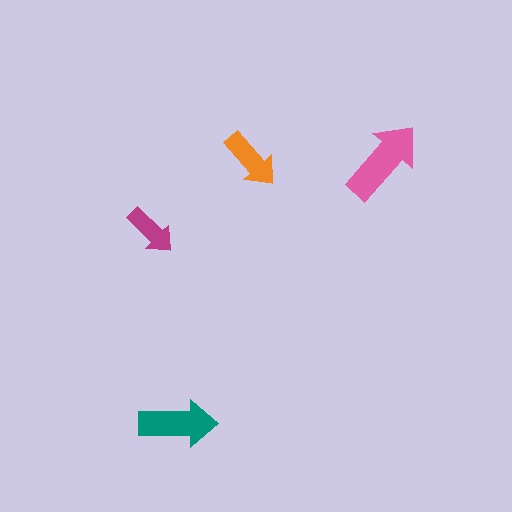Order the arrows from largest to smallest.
the pink one, the teal one, the orange one, the magenta one.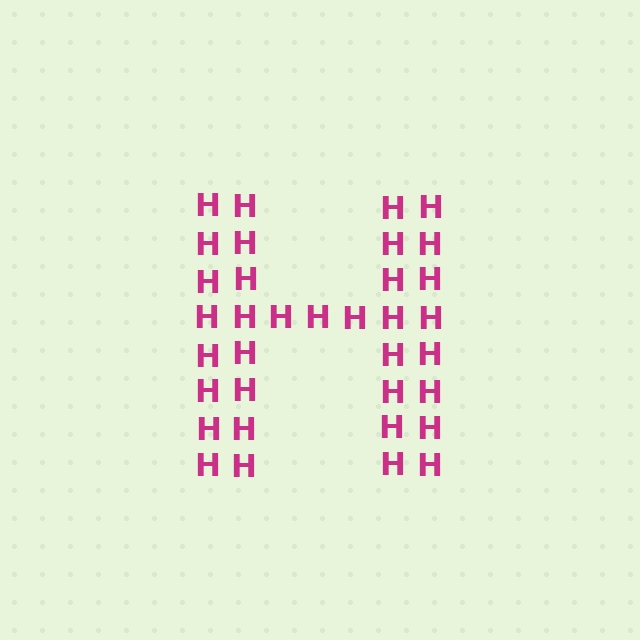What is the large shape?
The large shape is the letter H.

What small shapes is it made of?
It is made of small letter H's.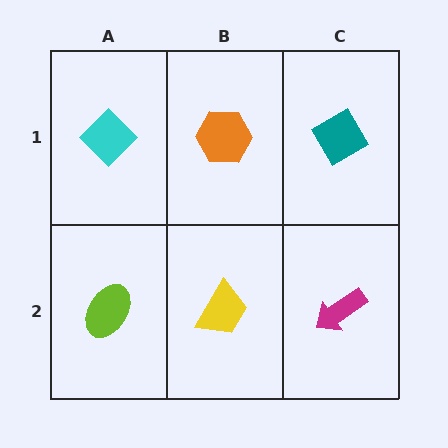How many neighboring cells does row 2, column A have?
2.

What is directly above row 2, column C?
A teal diamond.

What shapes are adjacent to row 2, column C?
A teal diamond (row 1, column C), a yellow trapezoid (row 2, column B).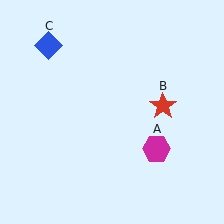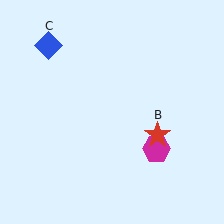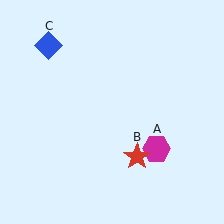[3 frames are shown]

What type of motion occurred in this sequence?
The red star (object B) rotated clockwise around the center of the scene.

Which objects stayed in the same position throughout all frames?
Magenta hexagon (object A) and blue diamond (object C) remained stationary.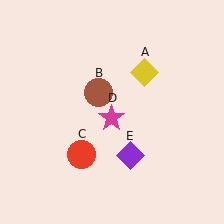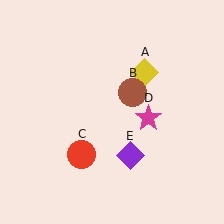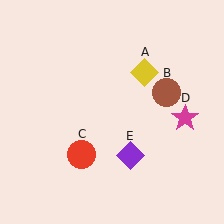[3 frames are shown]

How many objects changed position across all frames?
2 objects changed position: brown circle (object B), magenta star (object D).